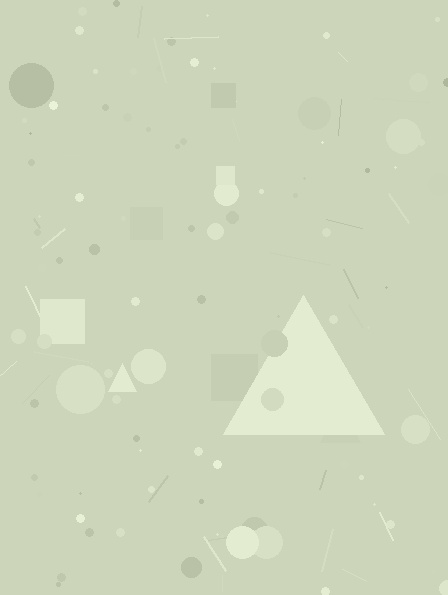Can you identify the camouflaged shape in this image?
The camouflaged shape is a triangle.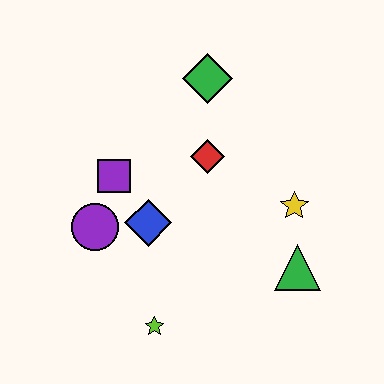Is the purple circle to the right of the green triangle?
No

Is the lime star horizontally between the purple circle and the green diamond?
Yes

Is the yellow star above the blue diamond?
Yes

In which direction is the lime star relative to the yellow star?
The lime star is to the left of the yellow star.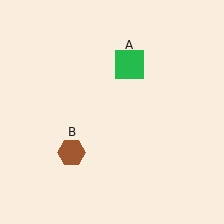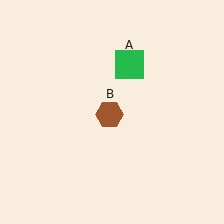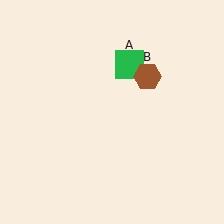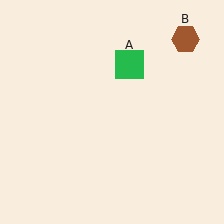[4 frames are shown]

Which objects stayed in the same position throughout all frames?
Green square (object A) remained stationary.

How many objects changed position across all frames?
1 object changed position: brown hexagon (object B).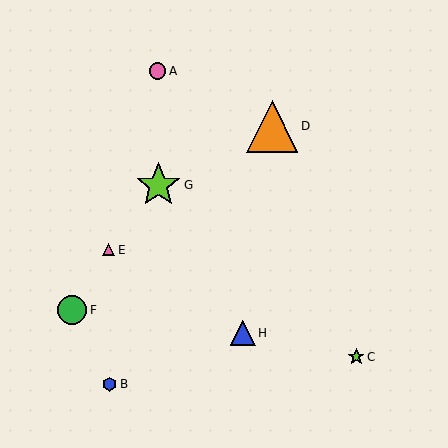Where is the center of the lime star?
The center of the lime star is at (356, 357).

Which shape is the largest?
The orange triangle (labeled D) is the largest.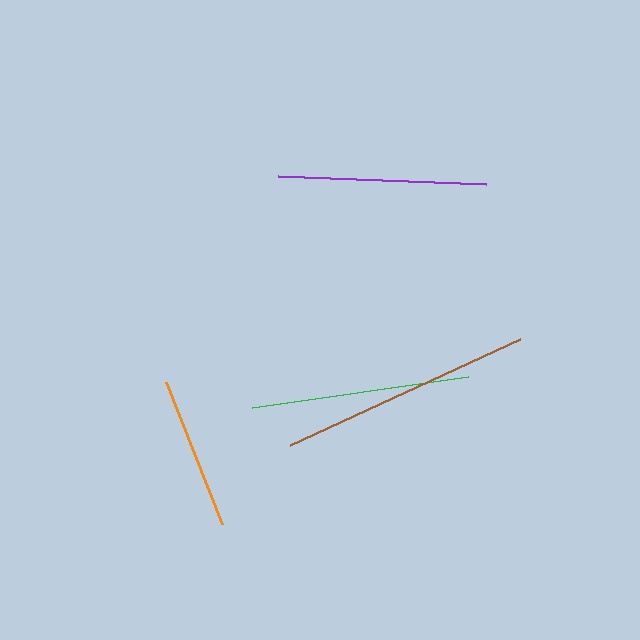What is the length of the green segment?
The green segment is approximately 218 pixels long.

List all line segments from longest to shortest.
From longest to shortest: brown, green, purple, orange.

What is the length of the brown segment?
The brown segment is approximately 253 pixels long.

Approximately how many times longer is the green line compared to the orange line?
The green line is approximately 1.4 times the length of the orange line.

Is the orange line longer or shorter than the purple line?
The purple line is longer than the orange line.